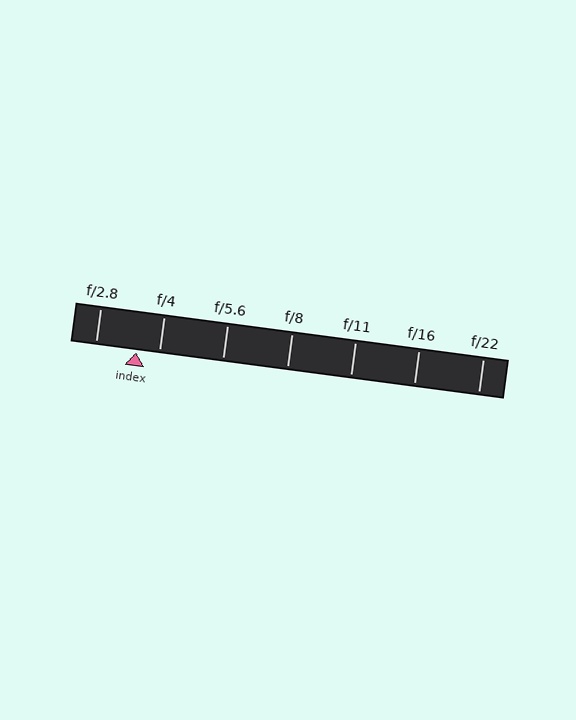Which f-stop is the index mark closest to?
The index mark is closest to f/4.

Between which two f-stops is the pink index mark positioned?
The index mark is between f/2.8 and f/4.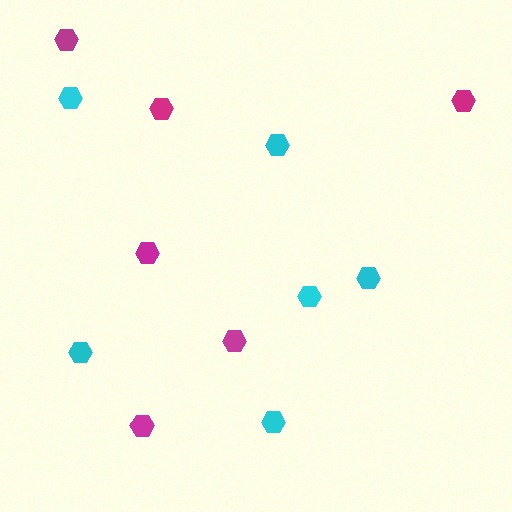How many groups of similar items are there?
There are 2 groups: one group of magenta hexagons (6) and one group of cyan hexagons (6).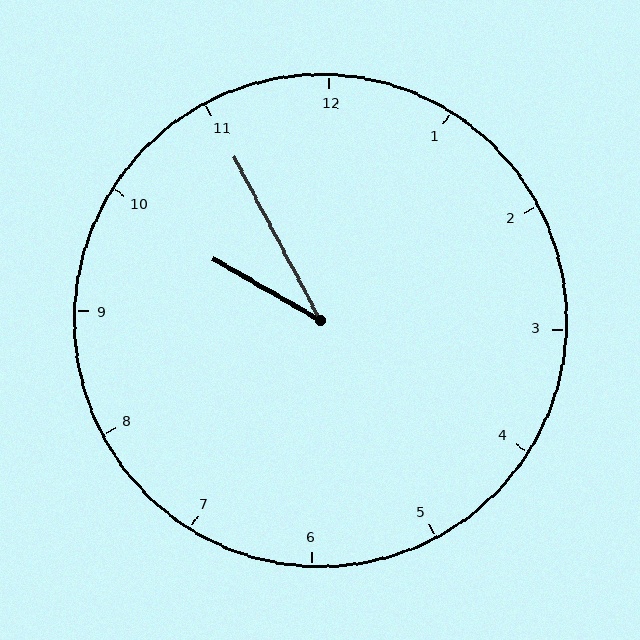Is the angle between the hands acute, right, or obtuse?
It is acute.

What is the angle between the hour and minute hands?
Approximately 32 degrees.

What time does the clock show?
9:55.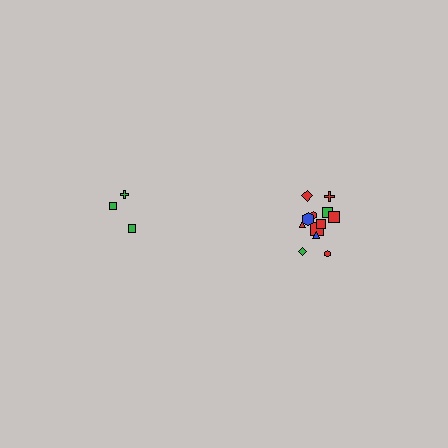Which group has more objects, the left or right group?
The right group.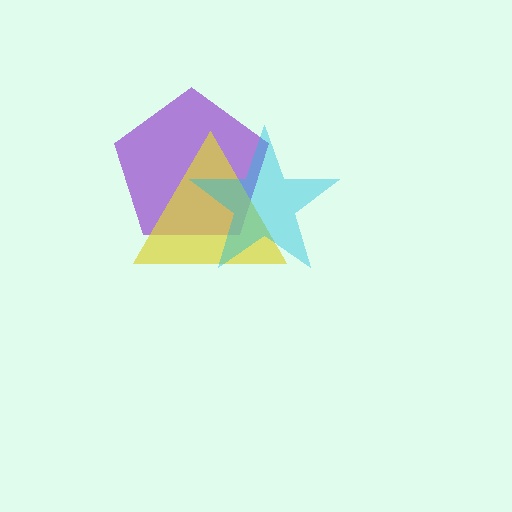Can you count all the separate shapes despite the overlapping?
Yes, there are 3 separate shapes.